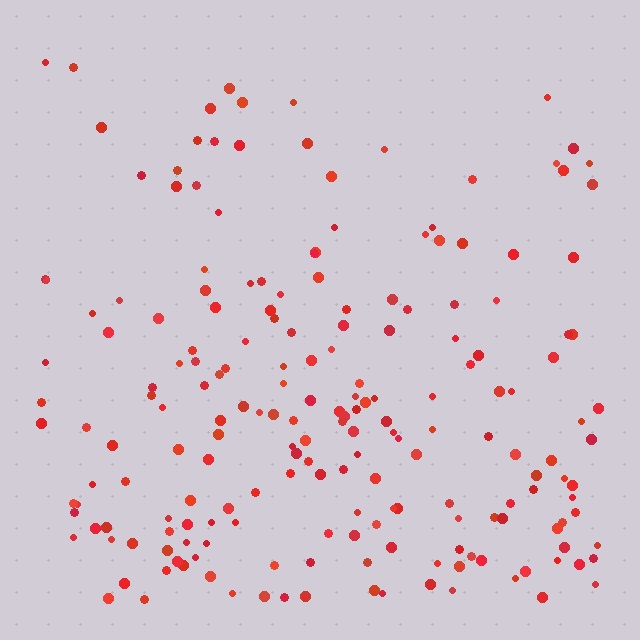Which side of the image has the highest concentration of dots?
The bottom.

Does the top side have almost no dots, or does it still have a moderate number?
Still a moderate number, just noticeably fewer than the bottom.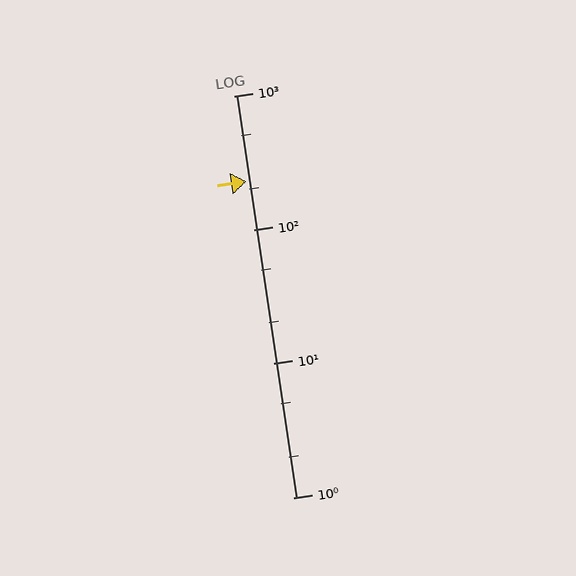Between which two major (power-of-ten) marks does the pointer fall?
The pointer is between 100 and 1000.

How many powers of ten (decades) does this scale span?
The scale spans 3 decades, from 1 to 1000.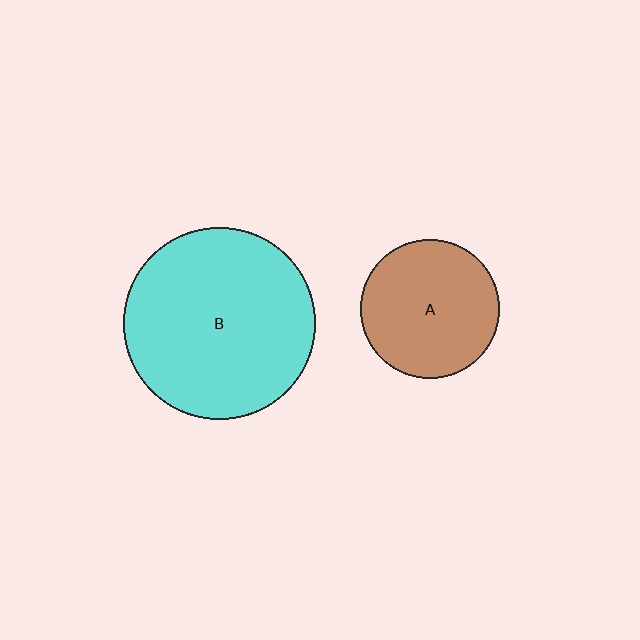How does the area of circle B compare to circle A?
Approximately 1.9 times.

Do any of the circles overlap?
No, none of the circles overlap.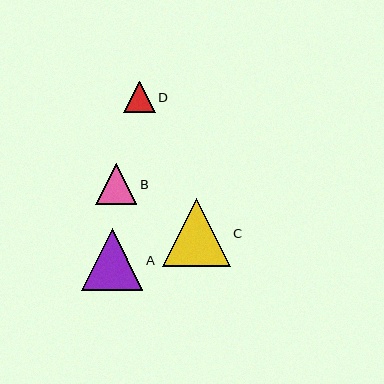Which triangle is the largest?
Triangle C is the largest with a size of approximately 68 pixels.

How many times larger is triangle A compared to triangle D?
Triangle A is approximately 2.0 times the size of triangle D.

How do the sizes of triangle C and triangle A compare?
Triangle C and triangle A are approximately the same size.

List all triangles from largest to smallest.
From largest to smallest: C, A, B, D.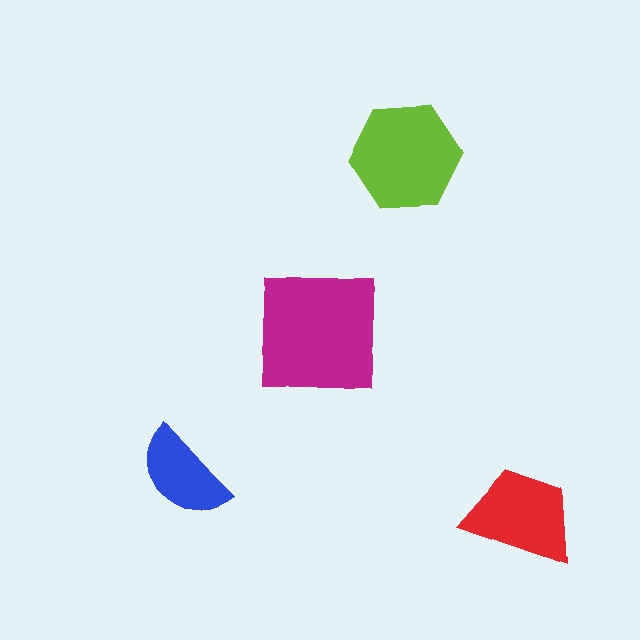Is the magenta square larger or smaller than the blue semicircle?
Larger.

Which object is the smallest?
The blue semicircle.